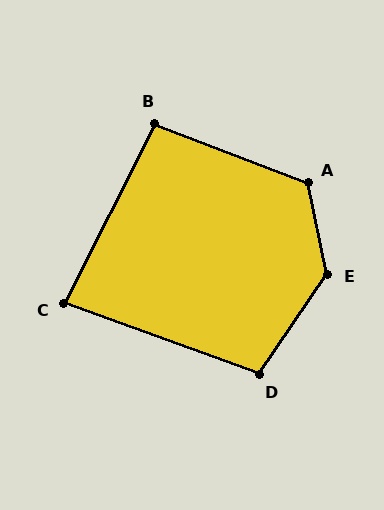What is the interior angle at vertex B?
Approximately 96 degrees (obtuse).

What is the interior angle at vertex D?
Approximately 104 degrees (obtuse).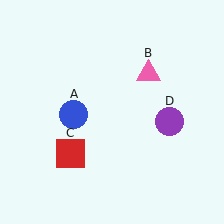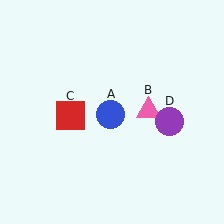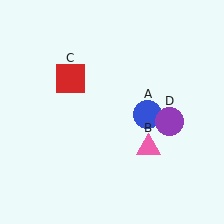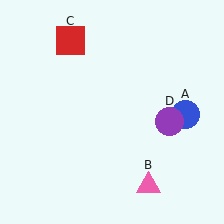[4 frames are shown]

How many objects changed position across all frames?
3 objects changed position: blue circle (object A), pink triangle (object B), red square (object C).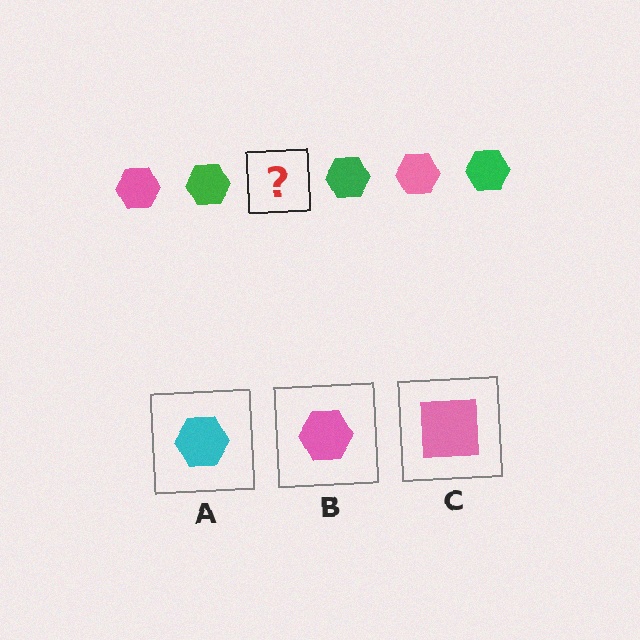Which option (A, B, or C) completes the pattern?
B.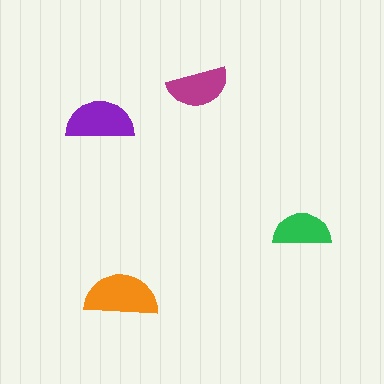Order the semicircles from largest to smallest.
the orange one, the purple one, the magenta one, the green one.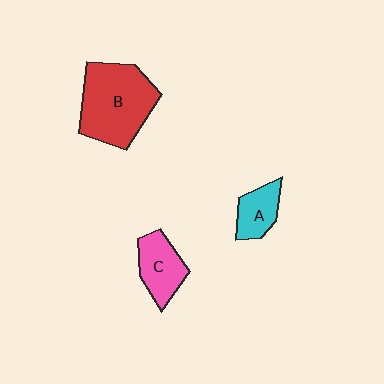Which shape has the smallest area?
Shape A (cyan).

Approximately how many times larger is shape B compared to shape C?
Approximately 2.1 times.